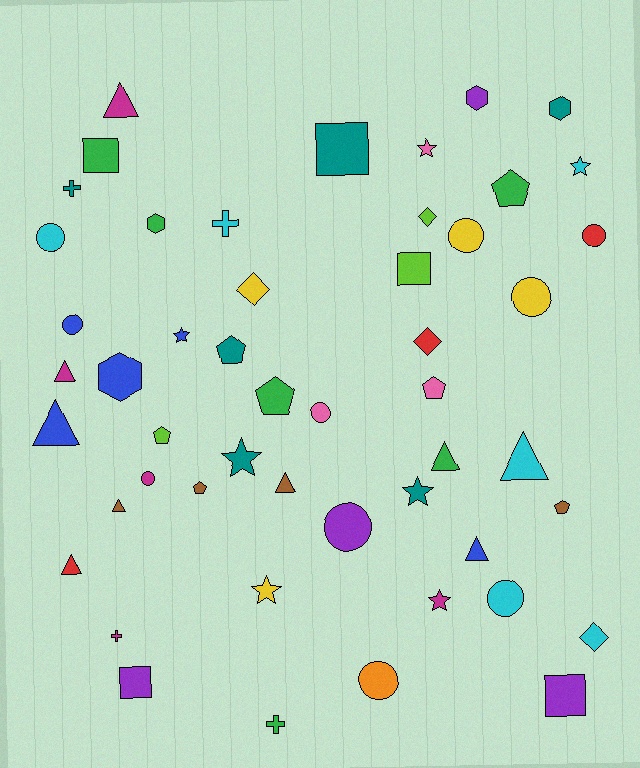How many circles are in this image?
There are 10 circles.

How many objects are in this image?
There are 50 objects.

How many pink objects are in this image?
There are 3 pink objects.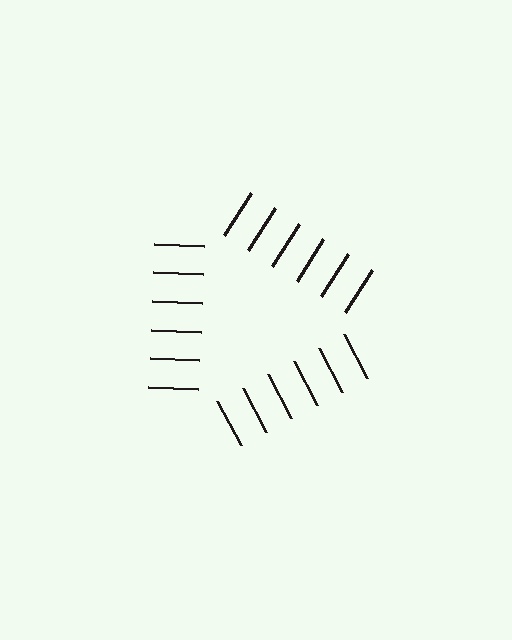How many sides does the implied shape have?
3 sides — the line-ends trace a triangle.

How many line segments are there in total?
18 — 6 along each of the 3 edges.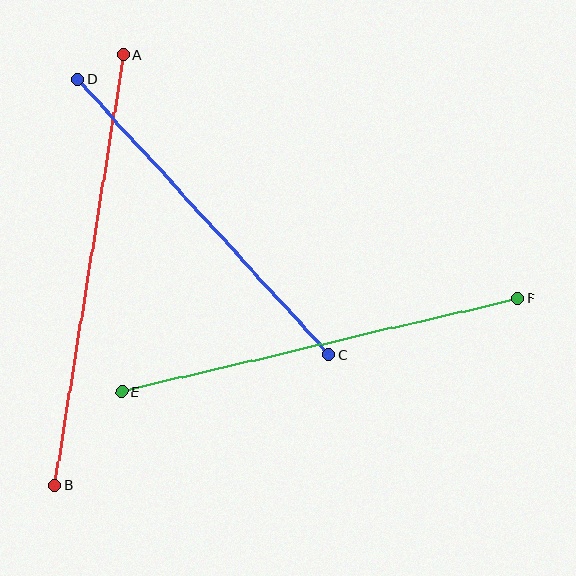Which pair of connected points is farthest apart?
Points A and B are farthest apart.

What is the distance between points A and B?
The distance is approximately 436 pixels.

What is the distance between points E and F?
The distance is approximately 406 pixels.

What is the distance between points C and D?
The distance is approximately 373 pixels.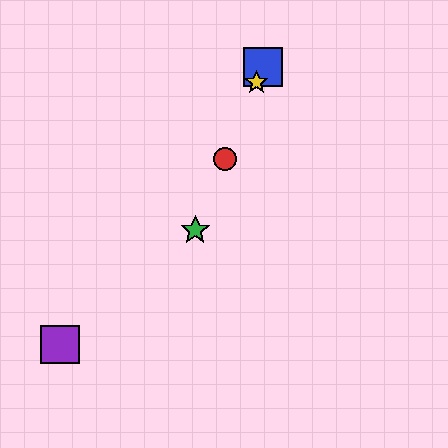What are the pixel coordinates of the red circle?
The red circle is at (225, 159).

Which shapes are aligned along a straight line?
The red circle, the blue square, the green star, the yellow star are aligned along a straight line.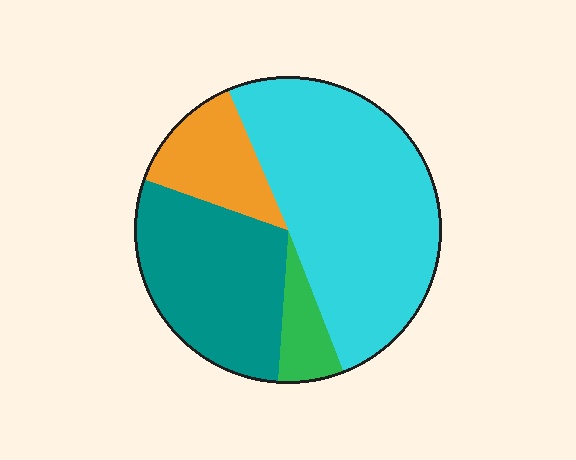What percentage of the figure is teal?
Teal covers about 30% of the figure.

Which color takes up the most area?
Cyan, at roughly 50%.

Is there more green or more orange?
Orange.